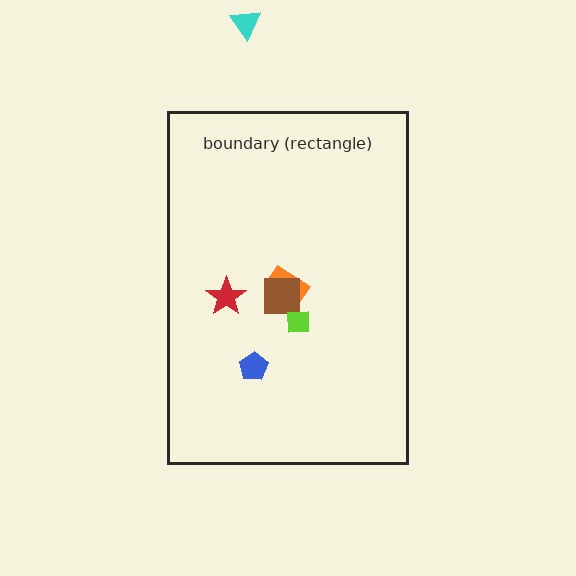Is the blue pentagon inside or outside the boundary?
Inside.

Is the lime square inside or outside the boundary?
Inside.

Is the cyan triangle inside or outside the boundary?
Outside.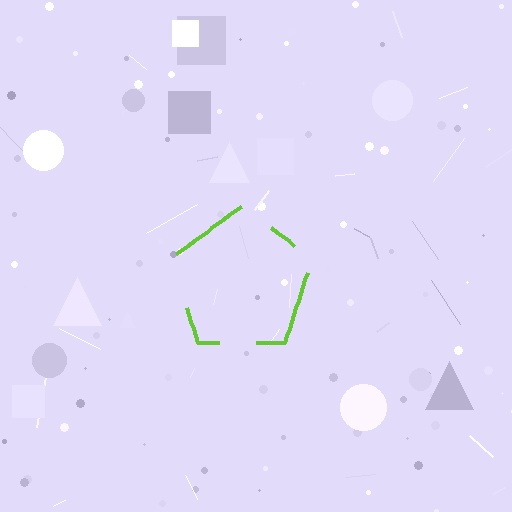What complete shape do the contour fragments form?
The contour fragments form a pentagon.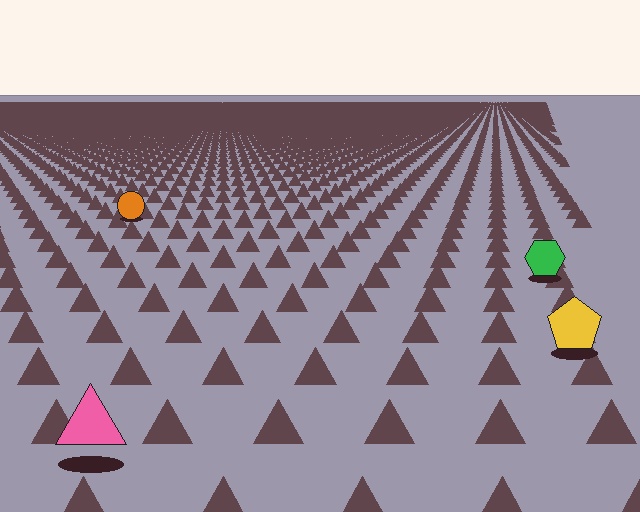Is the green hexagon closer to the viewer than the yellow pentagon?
No. The yellow pentagon is closer — you can tell from the texture gradient: the ground texture is coarser near it.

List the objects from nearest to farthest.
From nearest to farthest: the pink triangle, the yellow pentagon, the green hexagon, the orange circle.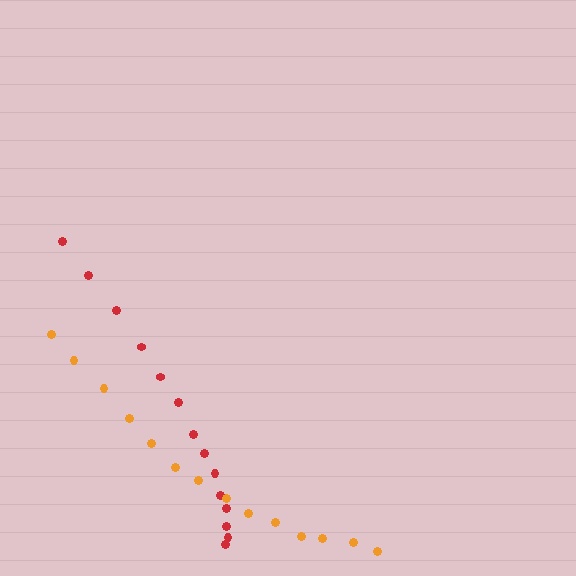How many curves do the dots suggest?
There are 2 distinct paths.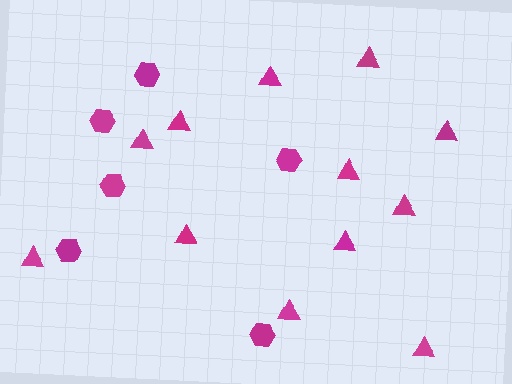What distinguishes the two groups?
There are 2 groups: one group of hexagons (6) and one group of triangles (12).